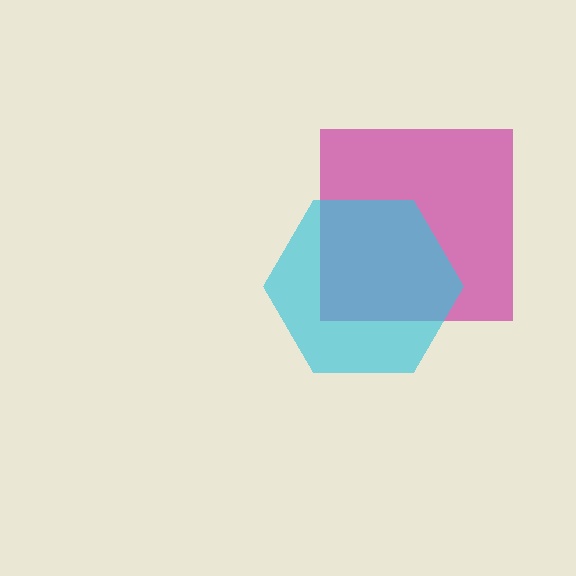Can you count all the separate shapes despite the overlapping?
Yes, there are 2 separate shapes.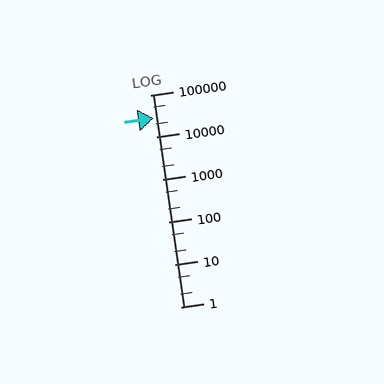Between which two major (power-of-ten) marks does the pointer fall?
The pointer is between 10000 and 100000.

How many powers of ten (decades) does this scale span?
The scale spans 5 decades, from 1 to 100000.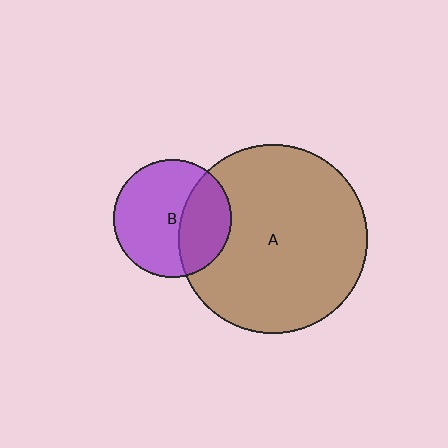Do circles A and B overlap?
Yes.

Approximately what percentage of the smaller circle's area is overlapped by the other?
Approximately 35%.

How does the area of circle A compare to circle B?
Approximately 2.5 times.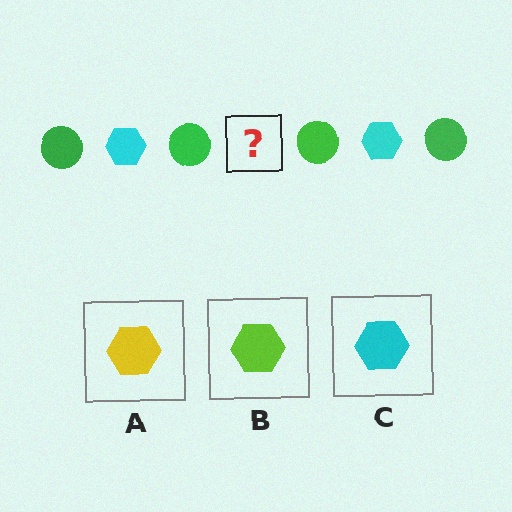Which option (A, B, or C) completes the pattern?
C.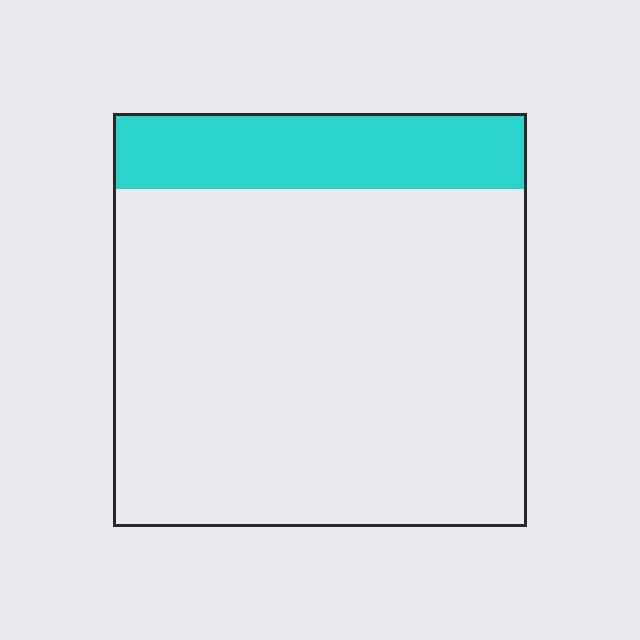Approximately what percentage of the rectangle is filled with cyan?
Approximately 20%.